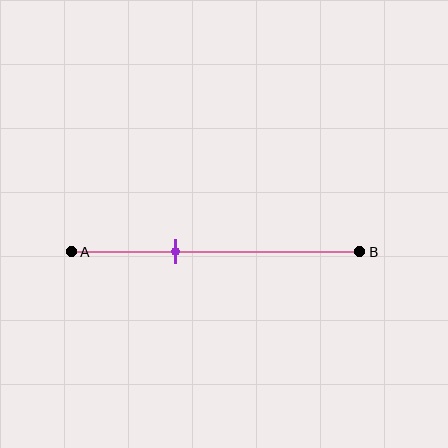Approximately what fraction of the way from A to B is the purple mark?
The purple mark is approximately 35% of the way from A to B.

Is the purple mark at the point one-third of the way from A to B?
Yes, the mark is approximately at the one-third point.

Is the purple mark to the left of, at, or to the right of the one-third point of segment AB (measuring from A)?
The purple mark is approximately at the one-third point of segment AB.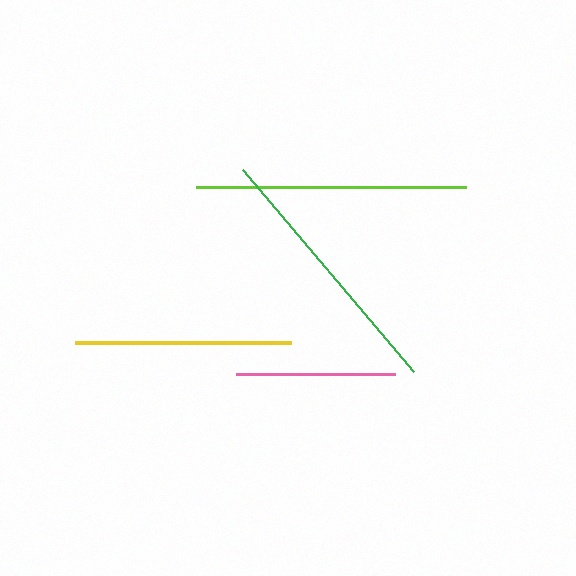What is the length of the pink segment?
The pink segment is approximately 158 pixels long.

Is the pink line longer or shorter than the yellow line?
The yellow line is longer than the pink line.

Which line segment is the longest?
The lime line is the longest at approximately 270 pixels.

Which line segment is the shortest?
The pink line is the shortest at approximately 158 pixels.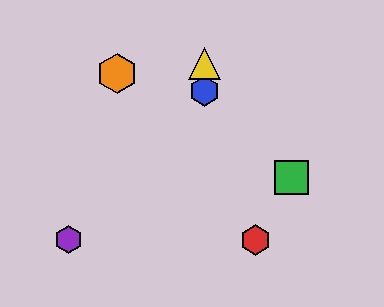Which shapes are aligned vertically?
The blue hexagon, the yellow triangle are aligned vertically.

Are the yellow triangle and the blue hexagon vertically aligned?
Yes, both are at x≈205.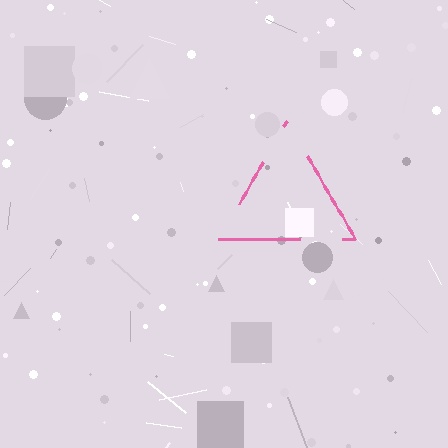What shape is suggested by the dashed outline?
The dashed outline suggests a triangle.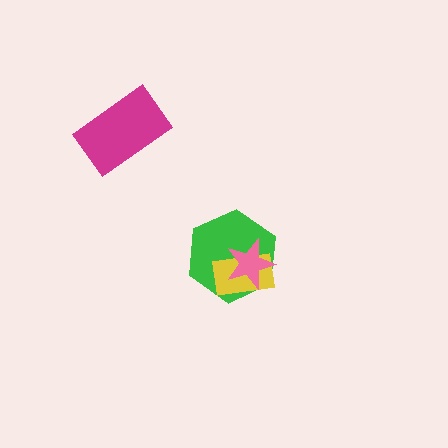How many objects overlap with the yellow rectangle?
2 objects overlap with the yellow rectangle.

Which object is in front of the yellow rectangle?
The pink star is in front of the yellow rectangle.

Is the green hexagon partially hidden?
Yes, it is partially covered by another shape.